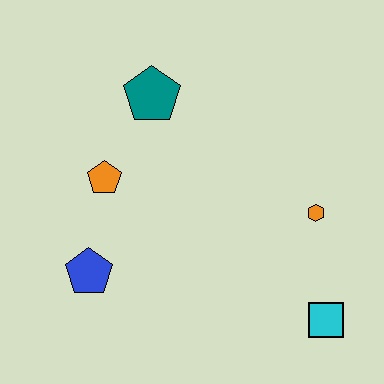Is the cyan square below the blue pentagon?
Yes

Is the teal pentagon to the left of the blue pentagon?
No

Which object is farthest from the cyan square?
The teal pentagon is farthest from the cyan square.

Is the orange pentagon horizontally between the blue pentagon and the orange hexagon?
Yes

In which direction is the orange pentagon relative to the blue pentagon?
The orange pentagon is above the blue pentagon.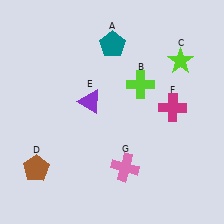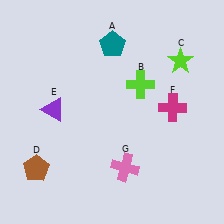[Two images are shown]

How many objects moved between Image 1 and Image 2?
1 object moved between the two images.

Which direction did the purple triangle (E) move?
The purple triangle (E) moved left.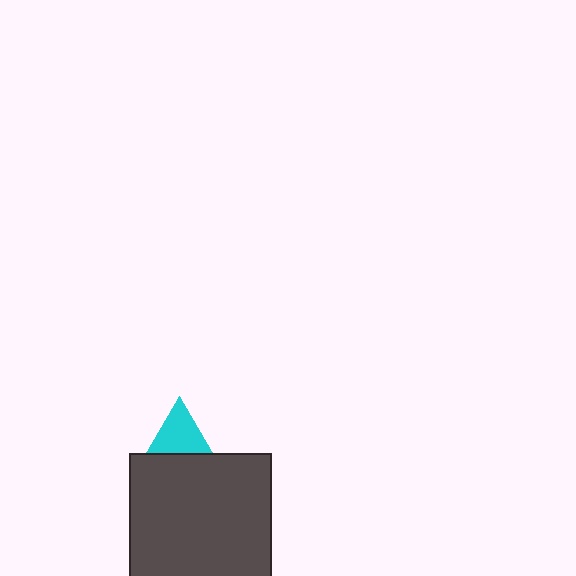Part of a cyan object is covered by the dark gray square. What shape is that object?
It is a triangle.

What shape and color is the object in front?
The object in front is a dark gray square.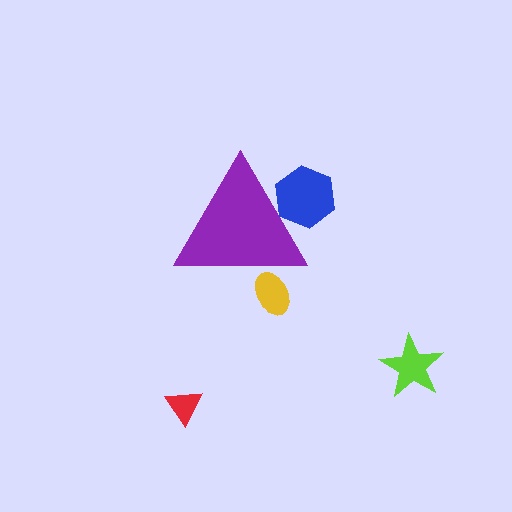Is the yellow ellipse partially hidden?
Yes, the yellow ellipse is partially hidden behind the purple triangle.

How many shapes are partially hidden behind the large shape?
2 shapes are partially hidden.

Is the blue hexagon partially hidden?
Yes, the blue hexagon is partially hidden behind the purple triangle.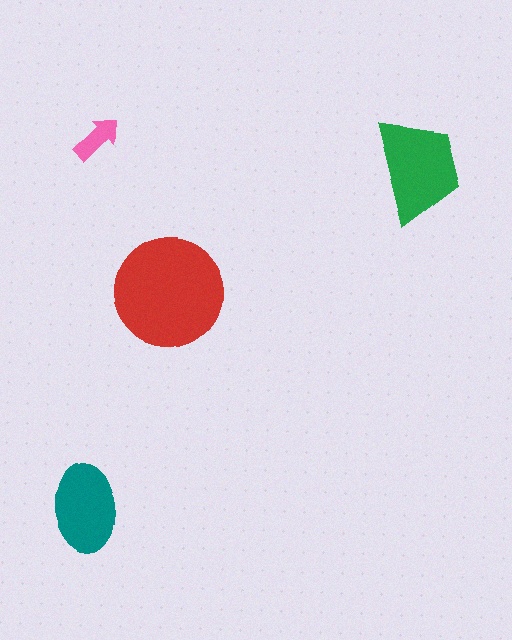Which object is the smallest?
The pink arrow.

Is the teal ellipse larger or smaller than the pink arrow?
Larger.